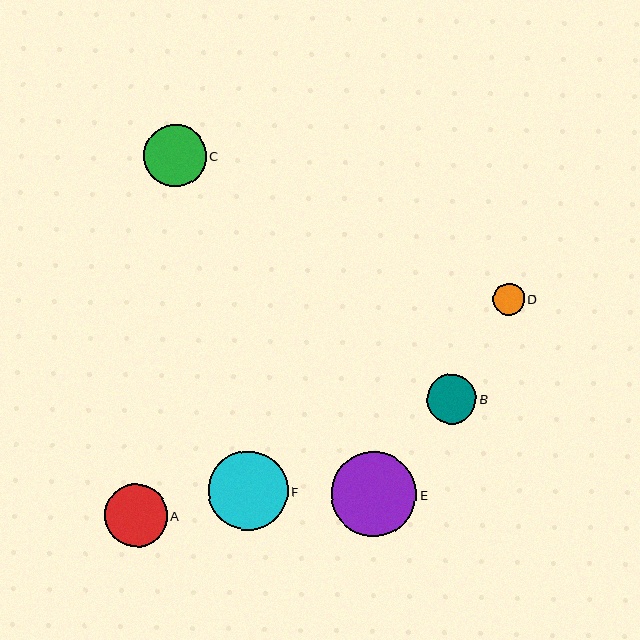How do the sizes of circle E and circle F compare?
Circle E and circle F are approximately the same size.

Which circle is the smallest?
Circle D is the smallest with a size of approximately 32 pixels.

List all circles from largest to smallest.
From largest to smallest: E, F, A, C, B, D.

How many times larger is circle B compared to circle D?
Circle B is approximately 1.5 times the size of circle D.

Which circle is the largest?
Circle E is the largest with a size of approximately 85 pixels.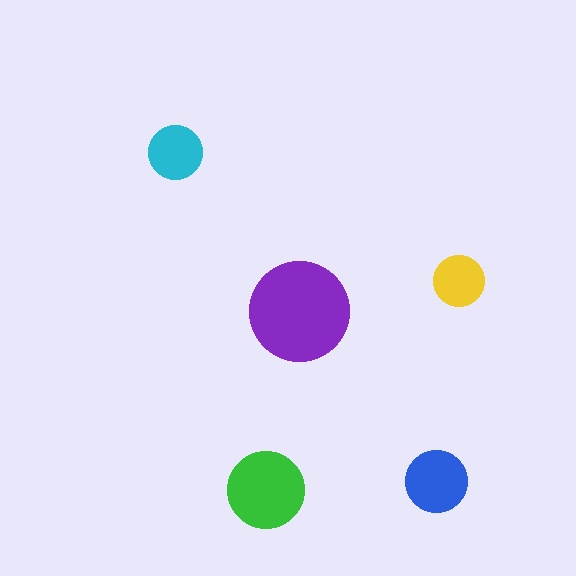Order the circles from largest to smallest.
the purple one, the green one, the blue one, the cyan one, the yellow one.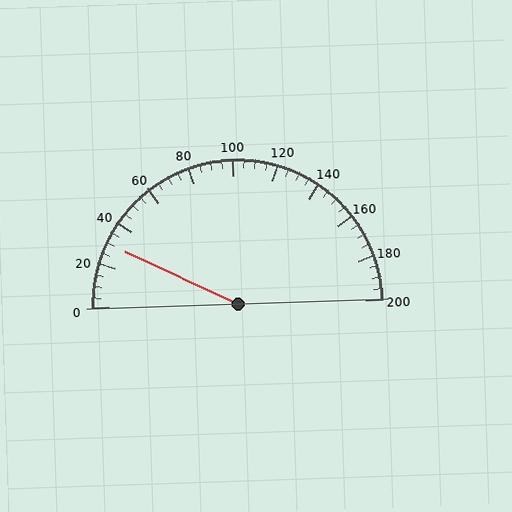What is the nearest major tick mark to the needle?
The nearest major tick mark is 40.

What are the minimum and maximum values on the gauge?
The gauge ranges from 0 to 200.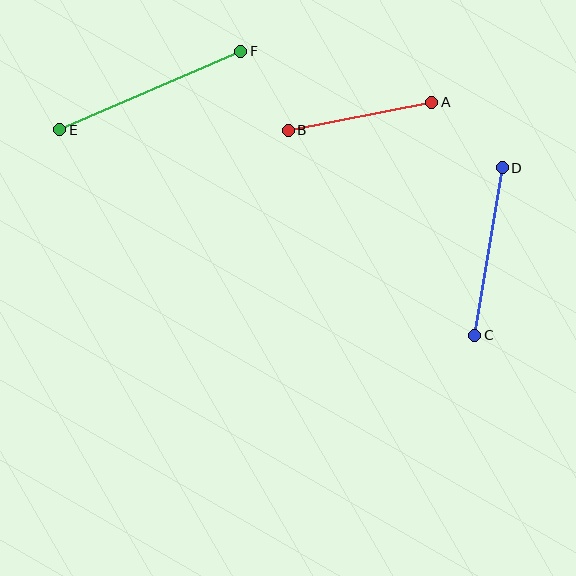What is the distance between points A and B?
The distance is approximately 146 pixels.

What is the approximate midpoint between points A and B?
The midpoint is at approximately (360, 116) pixels.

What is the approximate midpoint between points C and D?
The midpoint is at approximately (488, 251) pixels.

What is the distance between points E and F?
The distance is approximately 197 pixels.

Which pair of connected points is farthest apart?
Points E and F are farthest apart.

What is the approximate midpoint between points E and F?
The midpoint is at approximately (150, 91) pixels.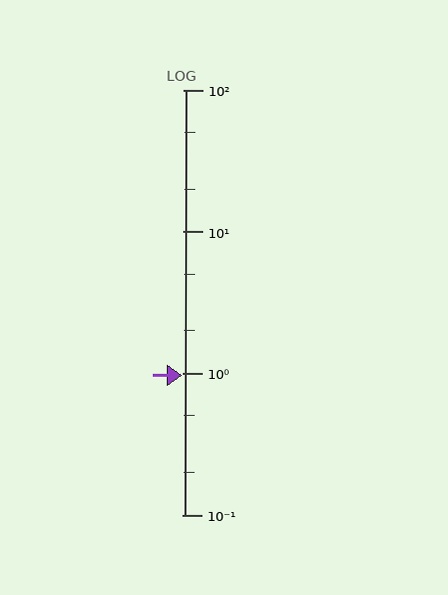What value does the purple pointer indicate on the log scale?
The pointer indicates approximately 0.97.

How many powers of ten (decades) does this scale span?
The scale spans 3 decades, from 0.1 to 100.